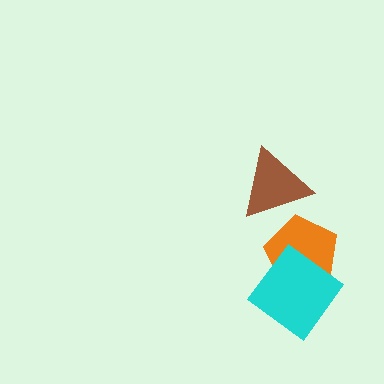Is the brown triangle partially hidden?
No, no other shape covers it.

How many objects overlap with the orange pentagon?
1 object overlaps with the orange pentagon.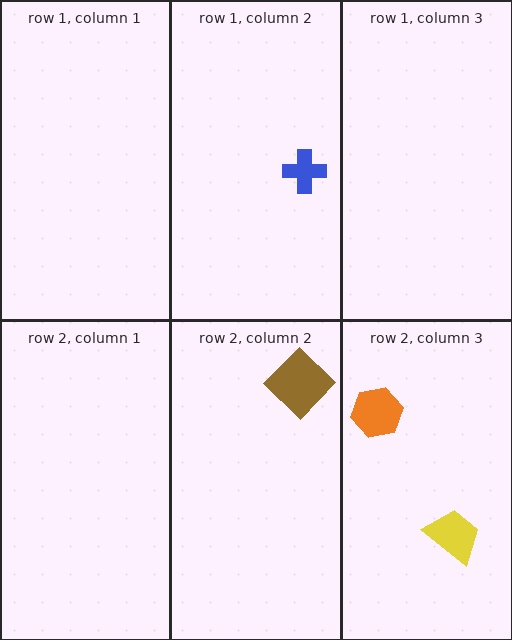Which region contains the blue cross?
The row 1, column 2 region.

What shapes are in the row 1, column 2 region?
The blue cross.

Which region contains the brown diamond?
The row 2, column 2 region.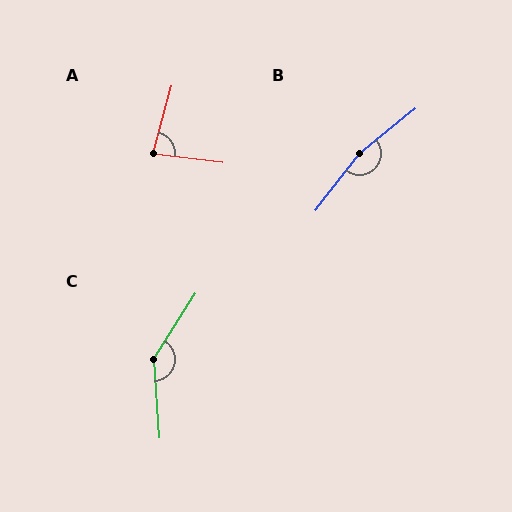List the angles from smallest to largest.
A (82°), C (143°), B (166°).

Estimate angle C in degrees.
Approximately 143 degrees.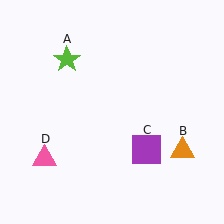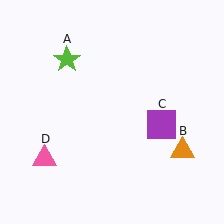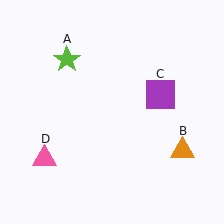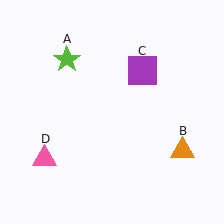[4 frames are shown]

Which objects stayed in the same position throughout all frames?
Lime star (object A) and orange triangle (object B) and pink triangle (object D) remained stationary.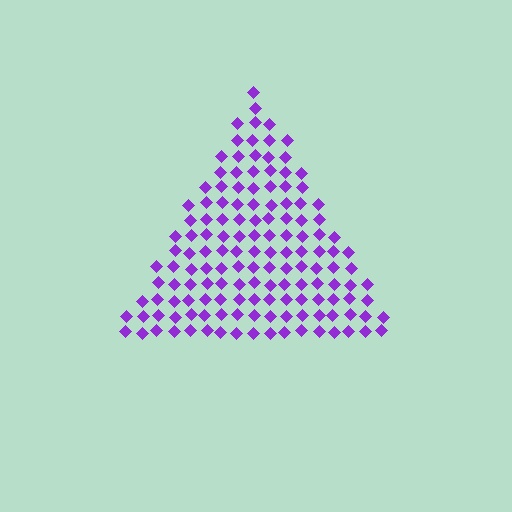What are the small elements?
The small elements are diamonds.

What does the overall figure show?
The overall figure shows a triangle.